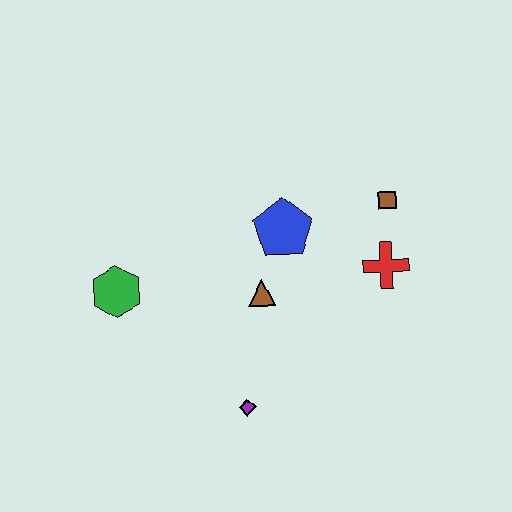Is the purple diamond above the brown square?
No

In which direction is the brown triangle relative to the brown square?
The brown triangle is to the left of the brown square.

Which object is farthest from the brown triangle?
The brown square is farthest from the brown triangle.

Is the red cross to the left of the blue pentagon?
No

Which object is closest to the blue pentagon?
The brown triangle is closest to the blue pentagon.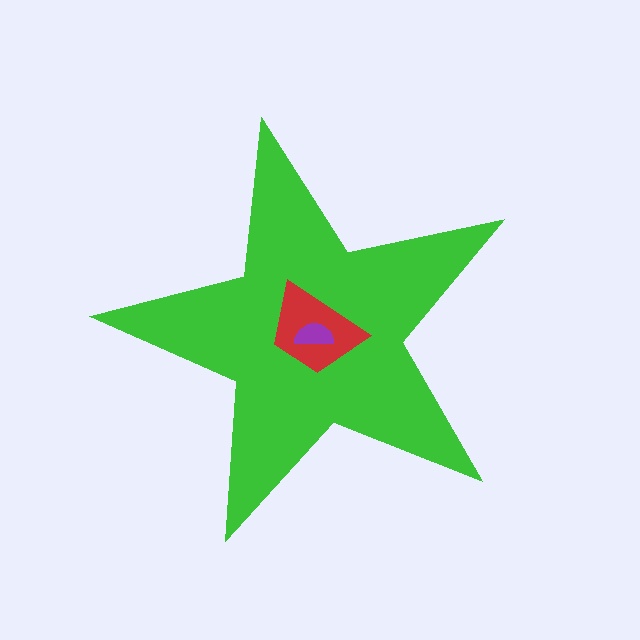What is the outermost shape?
The green star.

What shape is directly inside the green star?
The red trapezoid.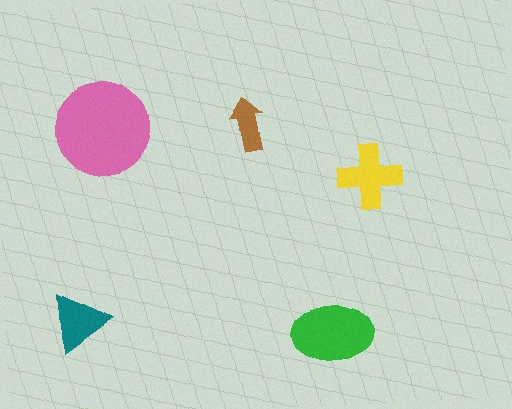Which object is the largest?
The pink circle.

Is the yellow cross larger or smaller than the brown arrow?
Larger.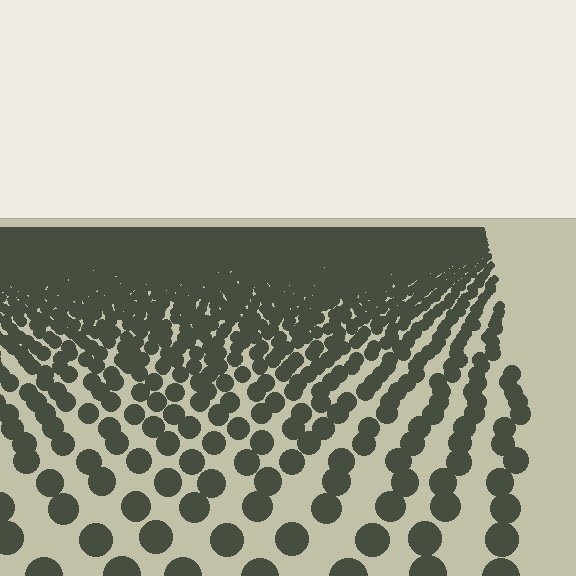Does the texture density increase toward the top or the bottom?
Density increases toward the top.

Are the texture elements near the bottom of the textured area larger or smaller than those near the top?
Larger. Near the bottom, elements are closer to the viewer and appear at a bigger on-screen size.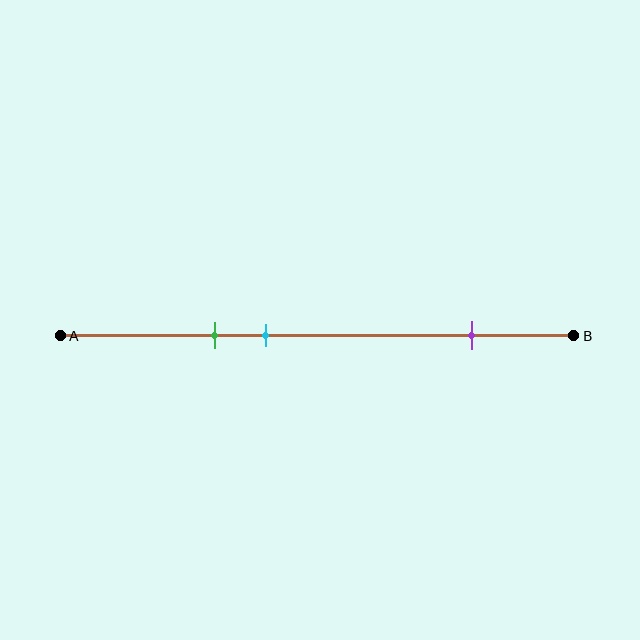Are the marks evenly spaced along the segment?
No, the marks are not evenly spaced.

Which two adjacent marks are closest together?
The green and cyan marks are the closest adjacent pair.